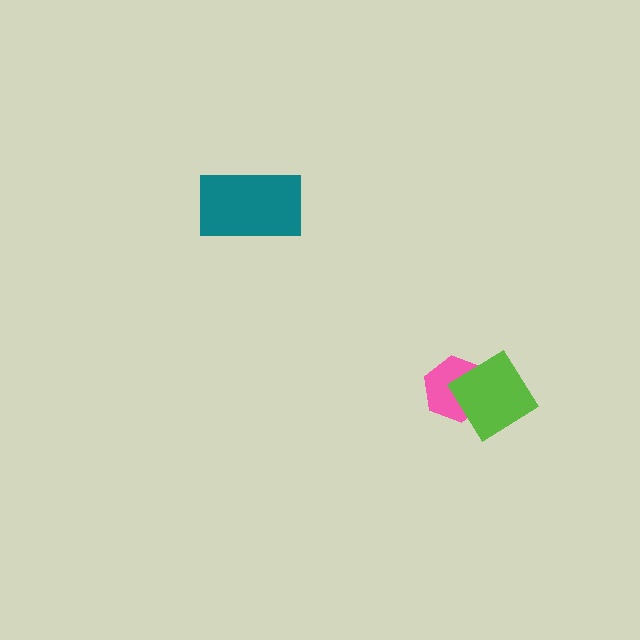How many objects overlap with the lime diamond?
1 object overlaps with the lime diamond.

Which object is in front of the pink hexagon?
The lime diamond is in front of the pink hexagon.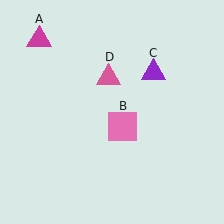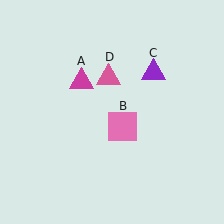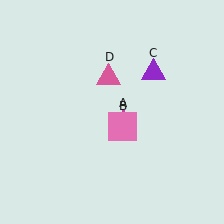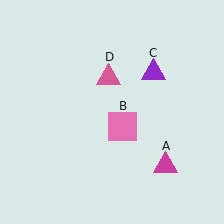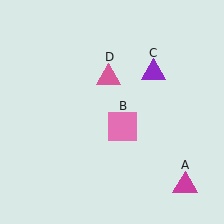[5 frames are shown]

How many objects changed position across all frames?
1 object changed position: magenta triangle (object A).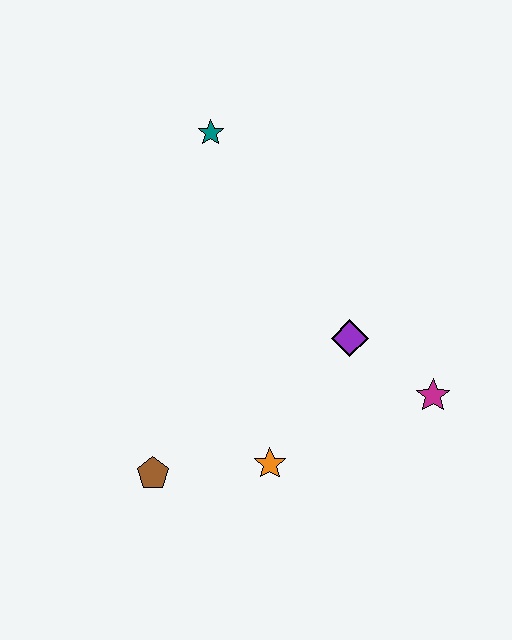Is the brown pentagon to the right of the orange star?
No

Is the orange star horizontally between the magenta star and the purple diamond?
No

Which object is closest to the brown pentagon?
The orange star is closest to the brown pentagon.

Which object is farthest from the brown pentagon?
The teal star is farthest from the brown pentagon.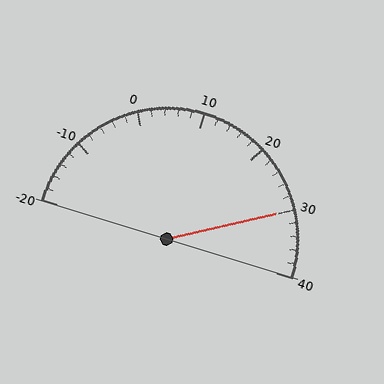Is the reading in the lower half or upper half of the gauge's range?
The reading is in the upper half of the range (-20 to 40).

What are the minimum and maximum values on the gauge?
The gauge ranges from -20 to 40.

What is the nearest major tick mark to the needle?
The nearest major tick mark is 30.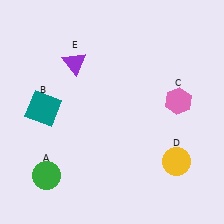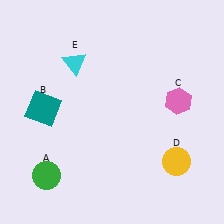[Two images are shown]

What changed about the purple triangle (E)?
In Image 1, E is purple. In Image 2, it changed to cyan.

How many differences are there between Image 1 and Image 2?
There is 1 difference between the two images.